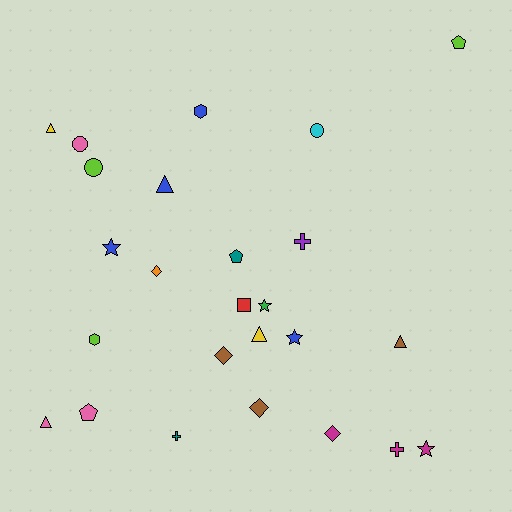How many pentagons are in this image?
There are 3 pentagons.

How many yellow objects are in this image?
There are 2 yellow objects.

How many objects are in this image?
There are 25 objects.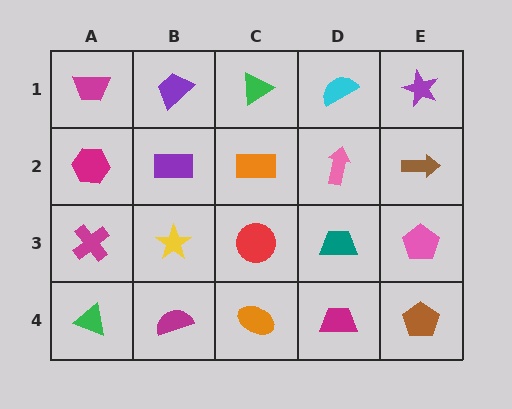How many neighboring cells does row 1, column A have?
2.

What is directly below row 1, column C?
An orange rectangle.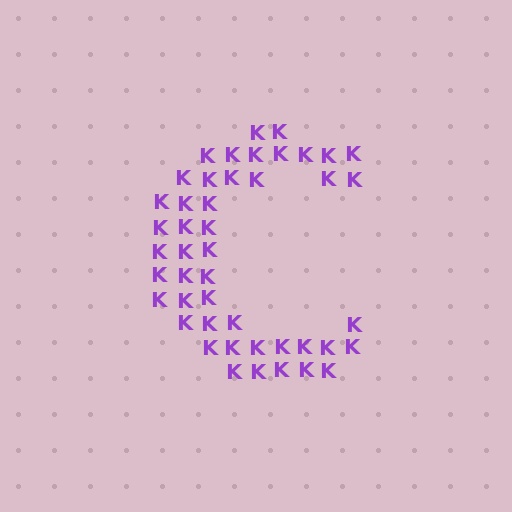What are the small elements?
The small elements are letter K's.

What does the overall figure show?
The overall figure shows the letter C.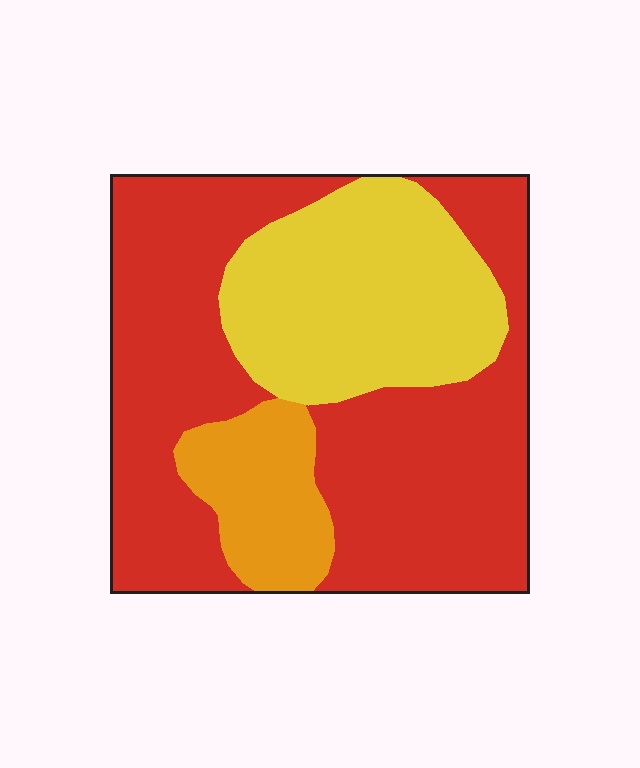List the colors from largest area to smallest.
From largest to smallest: red, yellow, orange.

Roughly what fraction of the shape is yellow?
Yellow covers around 30% of the shape.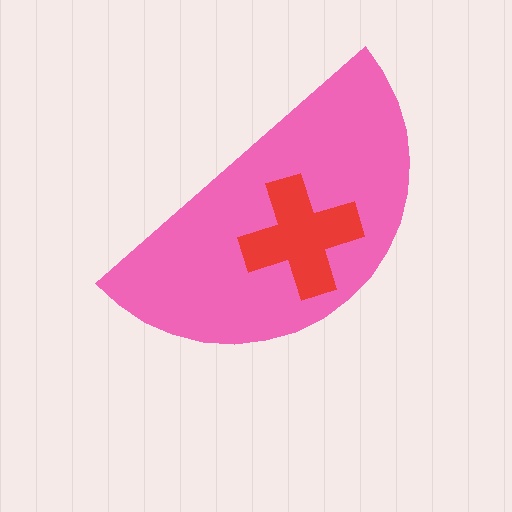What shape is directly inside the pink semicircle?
The red cross.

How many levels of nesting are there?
2.